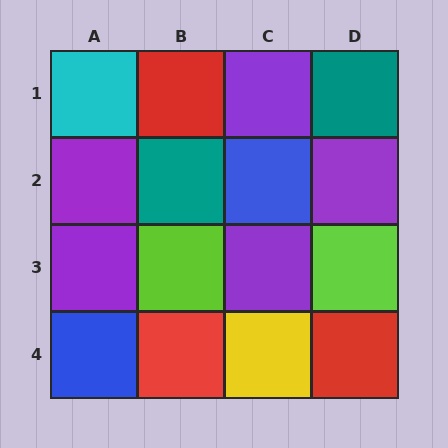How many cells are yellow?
1 cell is yellow.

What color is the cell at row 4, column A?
Blue.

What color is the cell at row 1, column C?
Purple.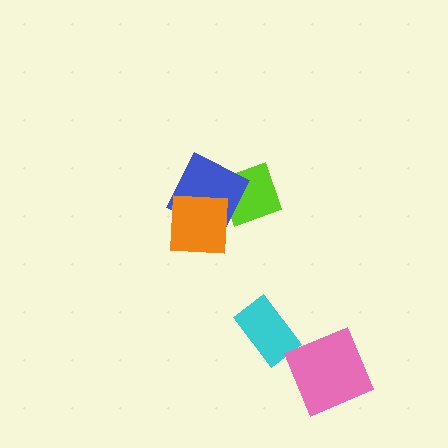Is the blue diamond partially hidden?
Yes, it is partially covered by another shape.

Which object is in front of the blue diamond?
The orange square is in front of the blue diamond.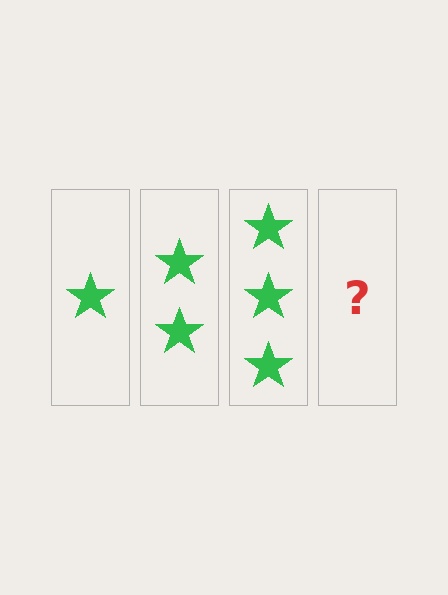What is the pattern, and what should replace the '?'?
The pattern is that each step adds one more star. The '?' should be 4 stars.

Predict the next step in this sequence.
The next step is 4 stars.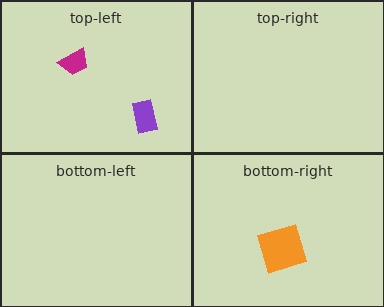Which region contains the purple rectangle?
The top-left region.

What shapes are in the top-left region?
The magenta trapezoid, the purple rectangle.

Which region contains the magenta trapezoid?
The top-left region.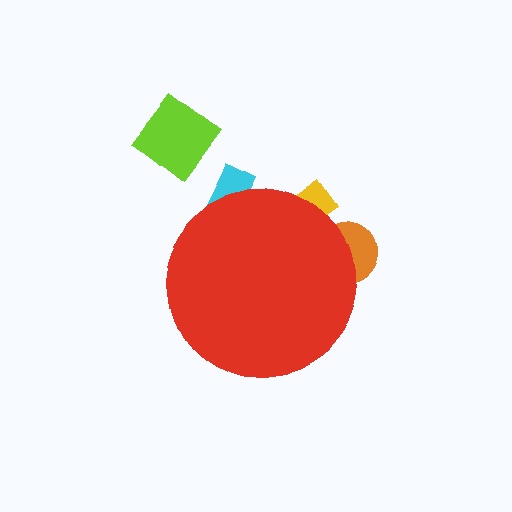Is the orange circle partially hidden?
Yes, the orange circle is partially hidden behind the red circle.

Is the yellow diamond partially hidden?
Yes, the yellow diamond is partially hidden behind the red circle.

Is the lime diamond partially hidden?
No, the lime diamond is fully visible.